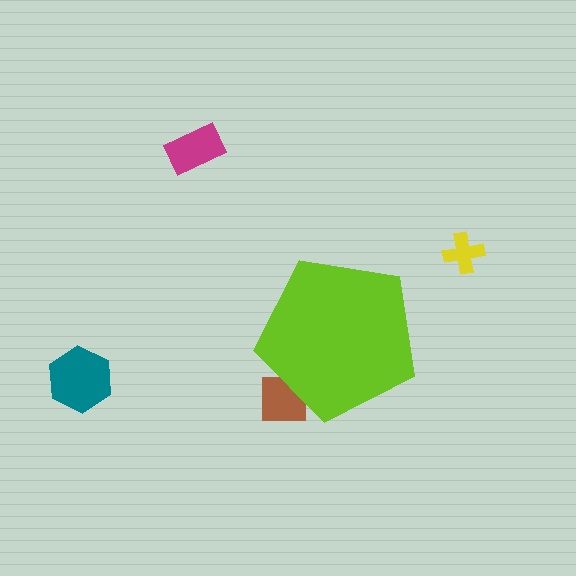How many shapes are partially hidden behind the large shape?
1 shape is partially hidden.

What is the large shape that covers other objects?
A lime pentagon.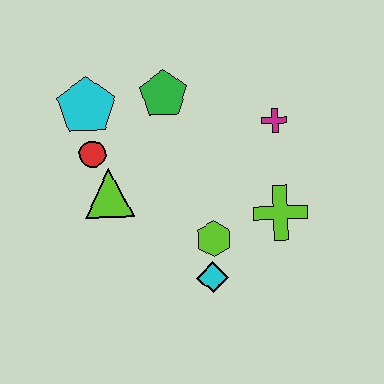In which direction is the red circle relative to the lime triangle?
The red circle is above the lime triangle.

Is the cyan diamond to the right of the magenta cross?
No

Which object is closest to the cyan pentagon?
The red circle is closest to the cyan pentagon.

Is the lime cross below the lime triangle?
Yes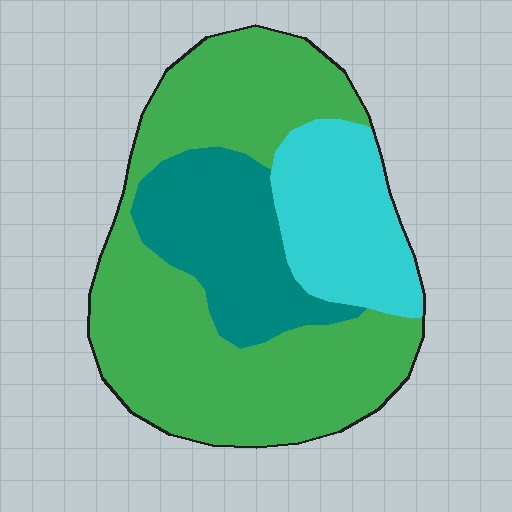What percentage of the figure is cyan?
Cyan covers 20% of the figure.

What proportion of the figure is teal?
Teal takes up between a sixth and a third of the figure.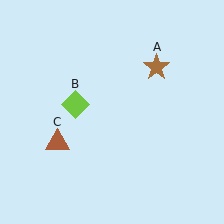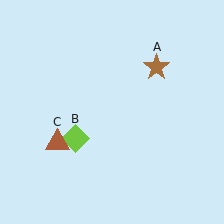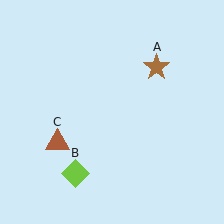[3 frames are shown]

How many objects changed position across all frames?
1 object changed position: lime diamond (object B).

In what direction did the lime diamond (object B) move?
The lime diamond (object B) moved down.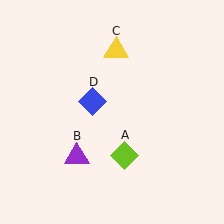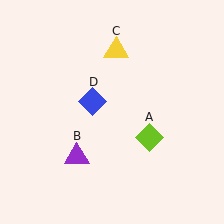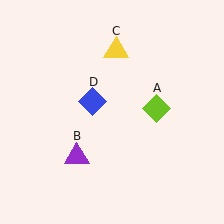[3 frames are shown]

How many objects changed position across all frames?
1 object changed position: lime diamond (object A).